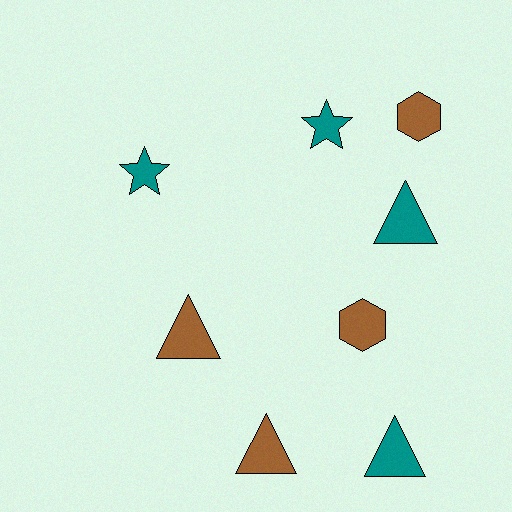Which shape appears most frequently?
Triangle, with 4 objects.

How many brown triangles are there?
There are 2 brown triangles.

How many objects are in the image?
There are 8 objects.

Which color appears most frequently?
Brown, with 4 objects.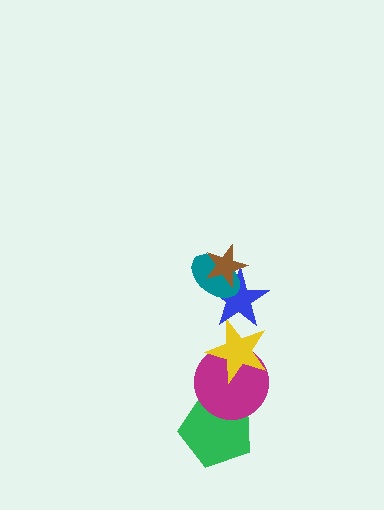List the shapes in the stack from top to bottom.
From top to bottom: the brown star, the teal ellipse, the blue star, the yellow star, the magenta circle, the green pentagon.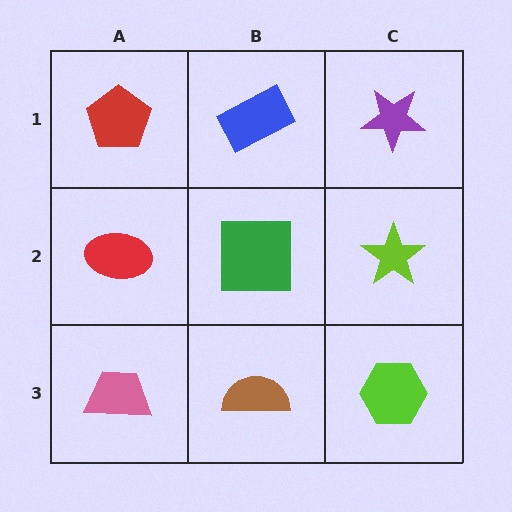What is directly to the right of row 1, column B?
A purple star.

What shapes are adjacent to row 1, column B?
A green square (row 2, column B), a red pentagon (row 1, column A), a purple star (row 1, column C).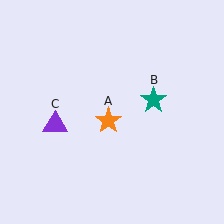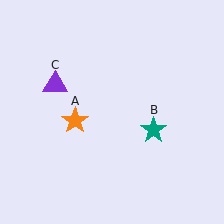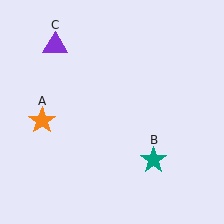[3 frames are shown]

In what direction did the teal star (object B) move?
The teal star (object B) moved down.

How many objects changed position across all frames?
3 objects changed position: orange star (object A), teal star (object B), purple triangle (object C).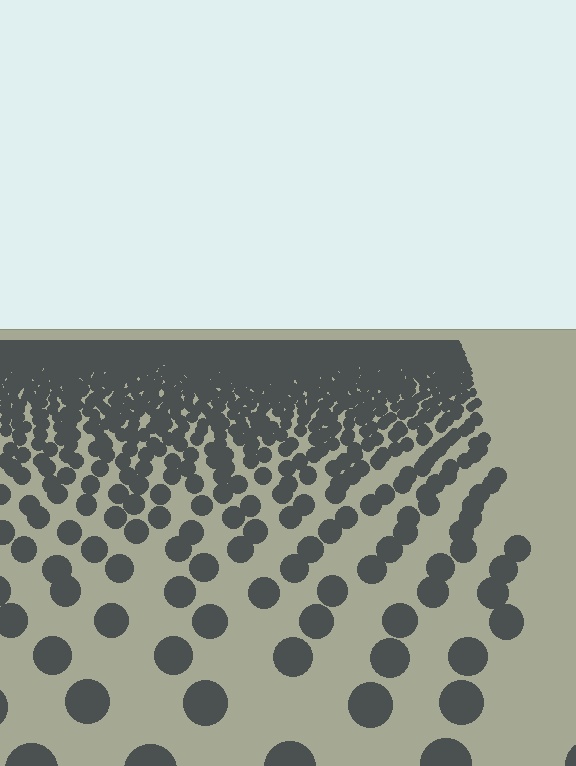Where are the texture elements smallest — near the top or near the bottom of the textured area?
Near the top.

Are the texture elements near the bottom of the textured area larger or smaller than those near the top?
Larger. Near the bottom, elements are closer to the viewer and appear at a bigger on-screen size.